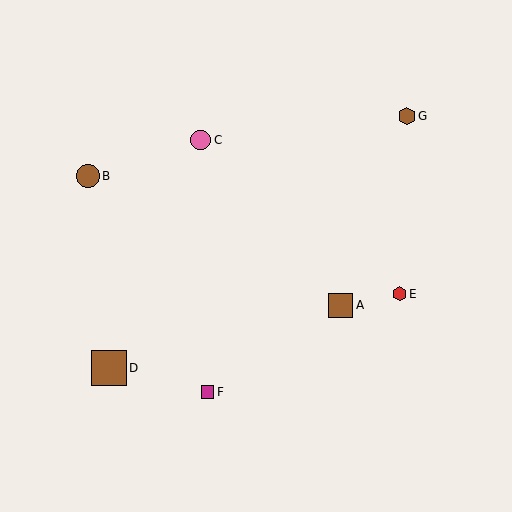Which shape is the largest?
The brown square (labeled D) is the largest.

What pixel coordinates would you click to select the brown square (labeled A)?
Click at (341, 305) to select the brown square A.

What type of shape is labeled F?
Shape F is a magenta square.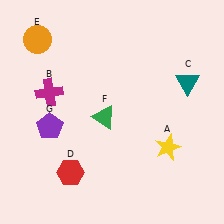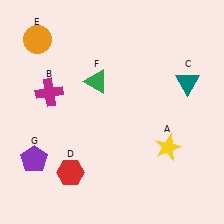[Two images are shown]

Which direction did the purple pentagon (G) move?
The purple pentagon (G) moved down.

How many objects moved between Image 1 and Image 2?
2 objects moved between the two images.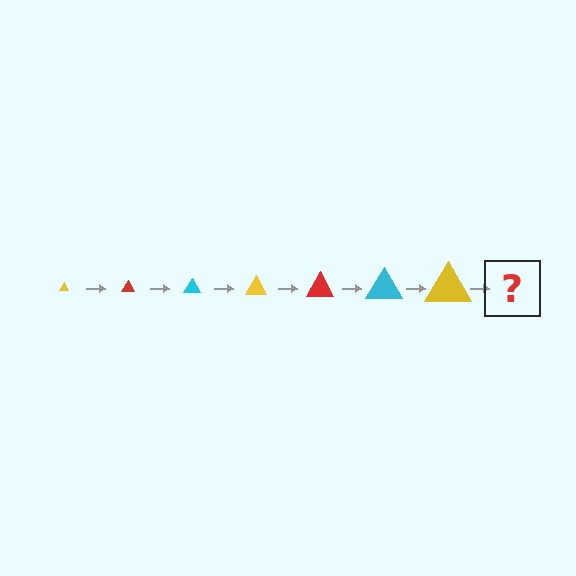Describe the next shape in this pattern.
It should be a red triangle, larger than the previous one.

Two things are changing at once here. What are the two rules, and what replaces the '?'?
The two rules are that the triangle grows larger each step and the color cycles through yellow, red, and cyan. The '?' should be a red triangle, larger than the previous one.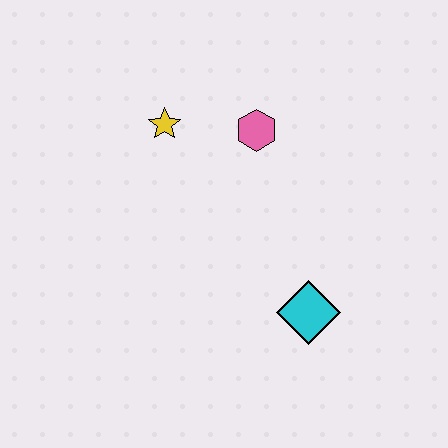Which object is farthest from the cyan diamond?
The yellow star is farthest from the cyan diamond.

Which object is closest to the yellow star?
The pink hexagon is closest to the yellow star.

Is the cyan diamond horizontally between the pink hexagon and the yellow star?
No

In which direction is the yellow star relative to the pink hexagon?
The yellow star is to the left of the pink hexagon.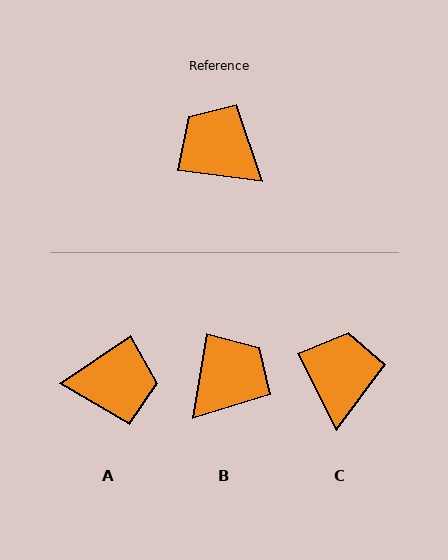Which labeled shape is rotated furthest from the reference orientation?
A, about 139 degrees away.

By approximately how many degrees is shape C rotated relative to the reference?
Approximately 56 degrees clockwise.